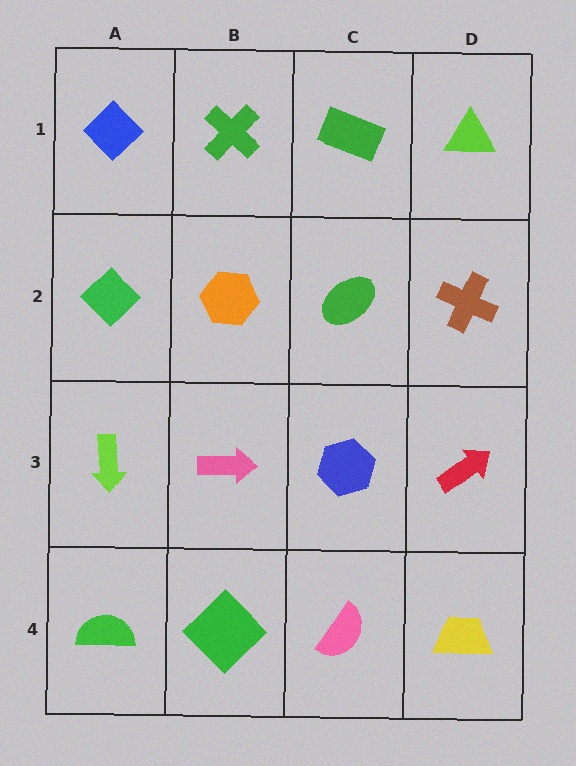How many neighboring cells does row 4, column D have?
2.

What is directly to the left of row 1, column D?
A green rectangle.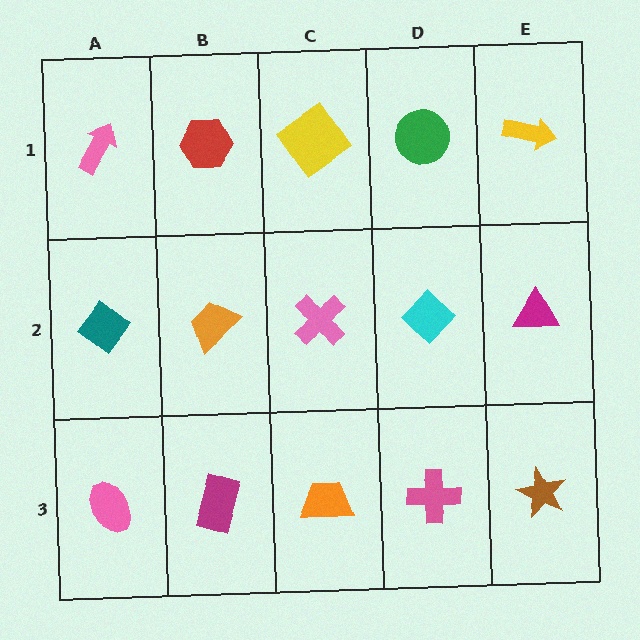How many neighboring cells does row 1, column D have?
3.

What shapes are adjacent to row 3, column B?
An orange trapezoid (row 2, column B), a pink ellipse (row 3, column A), an orange trapezoid (row 3, column C).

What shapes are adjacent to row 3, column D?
A cyan diamond (row 2, column D), an orange trapezoid (row 3, column C), a brown star (row 3, column E).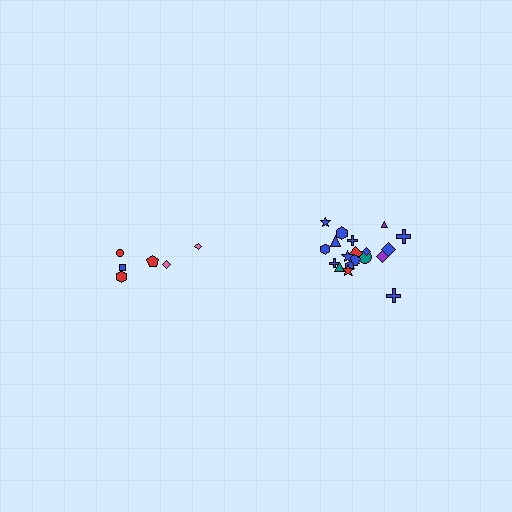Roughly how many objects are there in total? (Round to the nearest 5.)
Roughly 30 objects in total.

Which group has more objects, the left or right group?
The right group.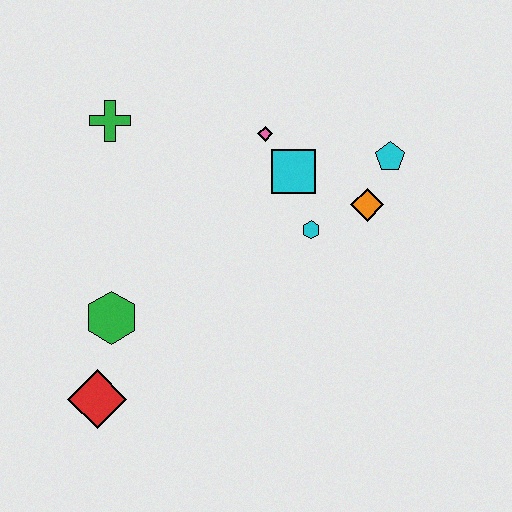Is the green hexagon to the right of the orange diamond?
No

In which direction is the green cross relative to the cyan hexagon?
The green cross is to the left of the cyan hexagon.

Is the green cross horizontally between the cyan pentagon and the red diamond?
Yes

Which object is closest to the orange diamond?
The cyan pentagon is closest to the orange diamond.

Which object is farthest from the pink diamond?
The red diamond is farthest from the pink diamond.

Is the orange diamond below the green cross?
Yes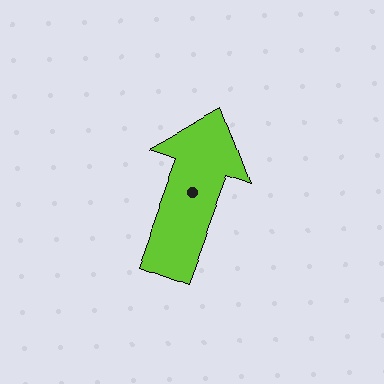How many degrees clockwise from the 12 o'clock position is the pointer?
Approximately 20 degrees.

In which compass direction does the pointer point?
North.